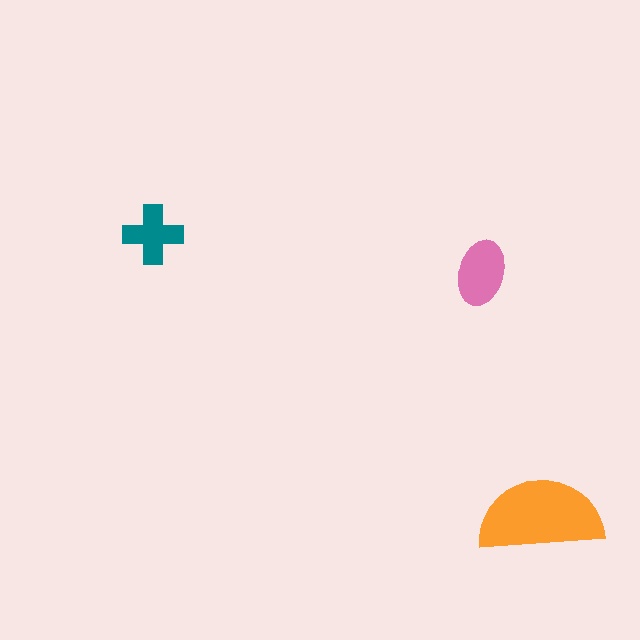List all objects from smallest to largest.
The teal cross, the pink ellipse, the orange semicircle.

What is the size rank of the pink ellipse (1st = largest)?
2nd.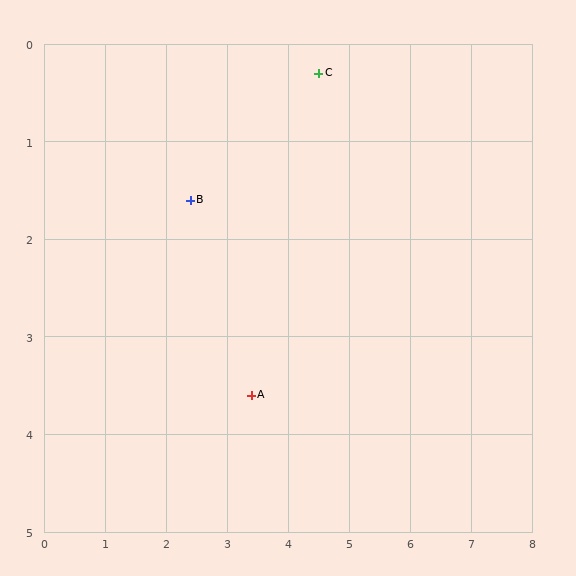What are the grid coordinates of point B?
Point B is at approximately (2.4, 1.6).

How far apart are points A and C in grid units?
Points A and C are about 3.5 grid units apart.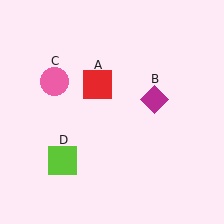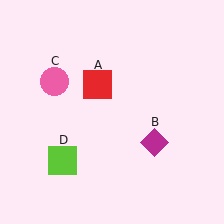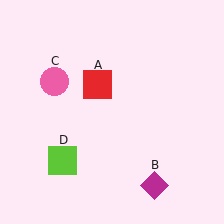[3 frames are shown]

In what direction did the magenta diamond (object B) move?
The magenta diamond (object B) moved down.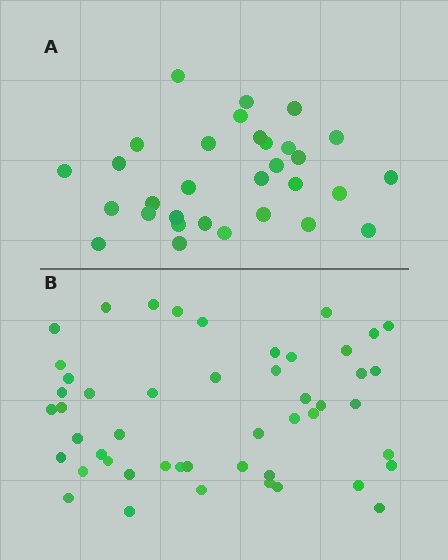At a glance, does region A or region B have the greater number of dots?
Region B (the bottom region) has more dots.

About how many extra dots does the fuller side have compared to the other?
Region B has approximately 20 more dots than region A.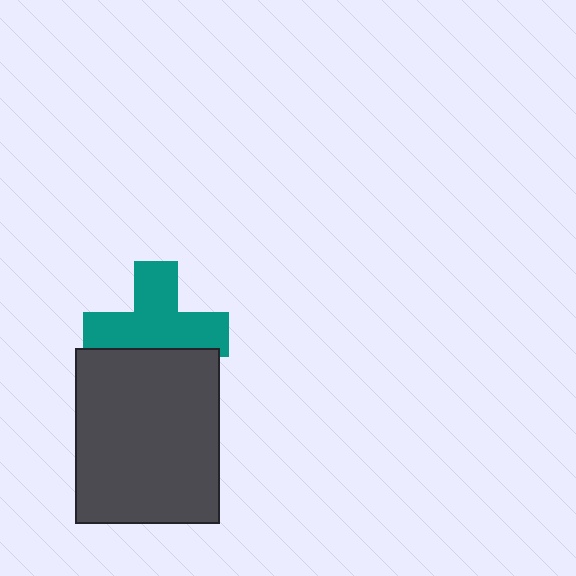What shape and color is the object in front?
The object in front is a dark gray rectangle.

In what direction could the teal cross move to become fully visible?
The teal cross could move up. That would shift it out from behind the dark gray rectangle entirely.